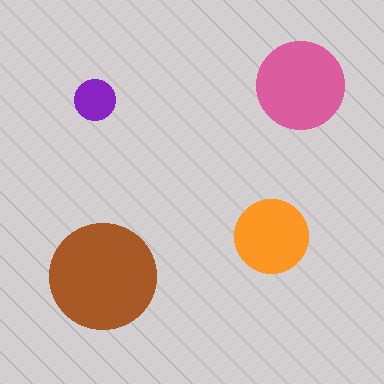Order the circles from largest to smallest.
the brown one, the pink one, the orange one, the purple one.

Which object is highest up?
The pink circle is topmost.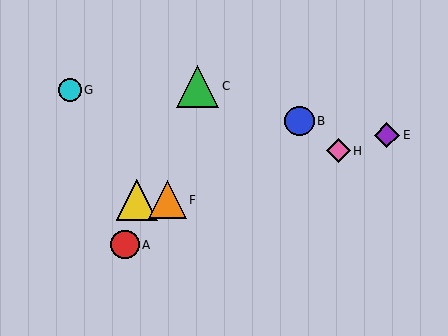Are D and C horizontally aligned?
No, D is at y≈200 and C is at y≈86.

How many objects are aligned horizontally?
2 objects (D, F) are aligned horizontally.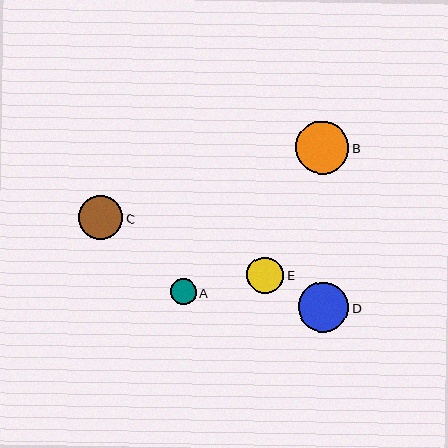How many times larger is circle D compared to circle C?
Circle D is approximately 1.2 times the size of circle C.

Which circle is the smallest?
Circle A is the smallest with a size of approximately 26 pixels.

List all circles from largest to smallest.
From largest to smallest: B, D, C, E, A.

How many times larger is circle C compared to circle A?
Circle C is approximately 1.7 times the size of circle A.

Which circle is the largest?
Circle B is the largest with a size of approximately 53 pixels.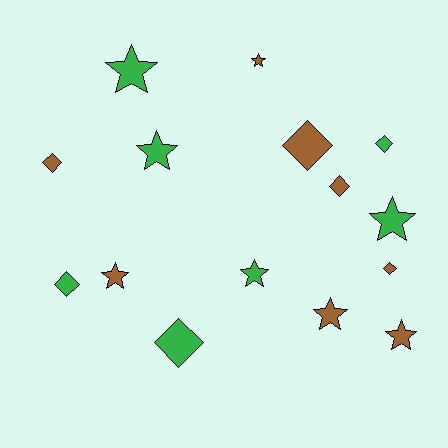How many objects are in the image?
There are 15 objects.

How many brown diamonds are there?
There are 4 brown diamonds.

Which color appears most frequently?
Brown, with 8 objects.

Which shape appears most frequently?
Star, with 8 objects.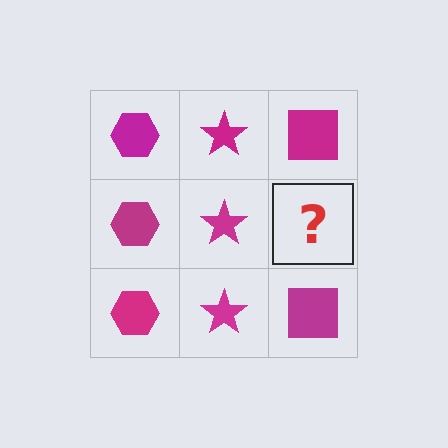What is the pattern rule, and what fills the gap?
The rule is that each column has a consistent shape. The gap should be filled with a magenta square.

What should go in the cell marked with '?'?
The missing cell should contain a magenta square.